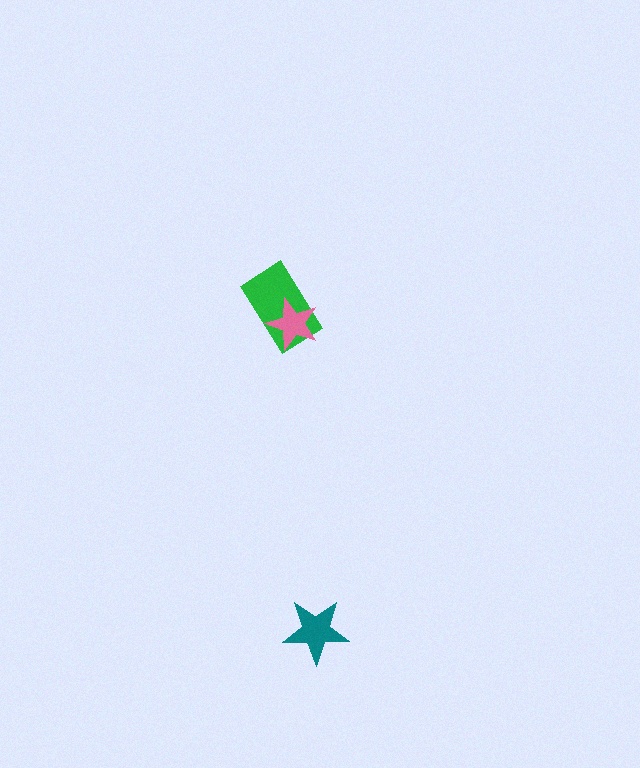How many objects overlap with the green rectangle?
1 object overlaps with the green rectangle.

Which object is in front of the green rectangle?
The pink star is in front of the green rectangle.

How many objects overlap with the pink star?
1 object overlaps with the pink star.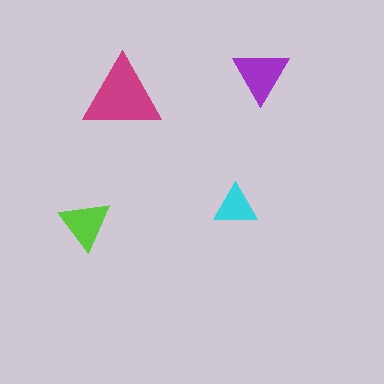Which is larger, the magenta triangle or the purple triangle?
The magenta one.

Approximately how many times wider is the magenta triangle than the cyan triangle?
About 2 times wider.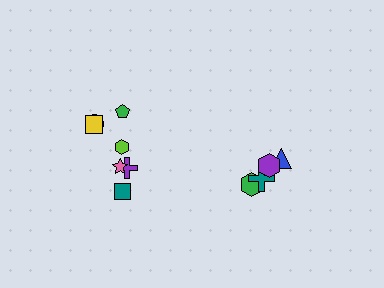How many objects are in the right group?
There are 4 objects.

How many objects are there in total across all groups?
There are 11 objects.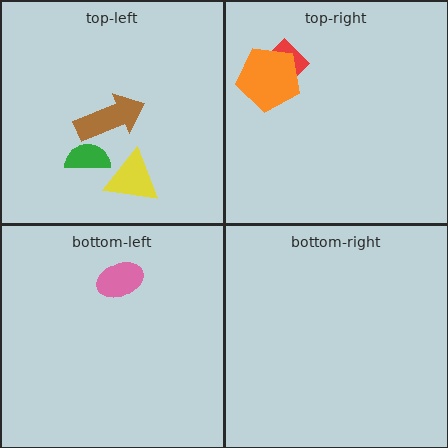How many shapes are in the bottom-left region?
1.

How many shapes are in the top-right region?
2.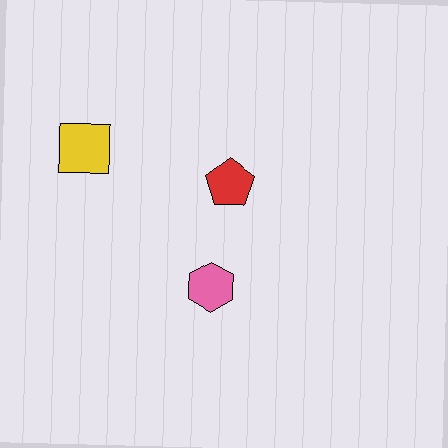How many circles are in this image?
There are no circles.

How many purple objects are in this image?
There are no purple objects.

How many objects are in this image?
There are 3 objects.